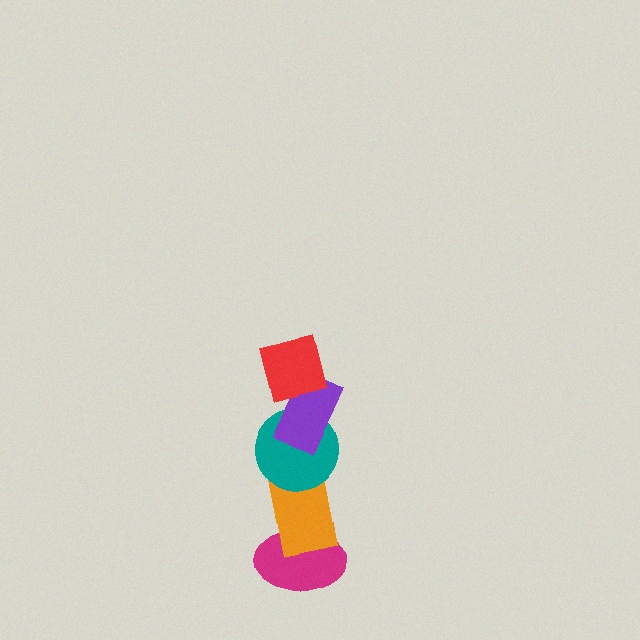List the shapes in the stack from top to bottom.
From top to bottom: the red square, the purple rectangle, the teal circle, the orange rectangle, the magenta ellipse.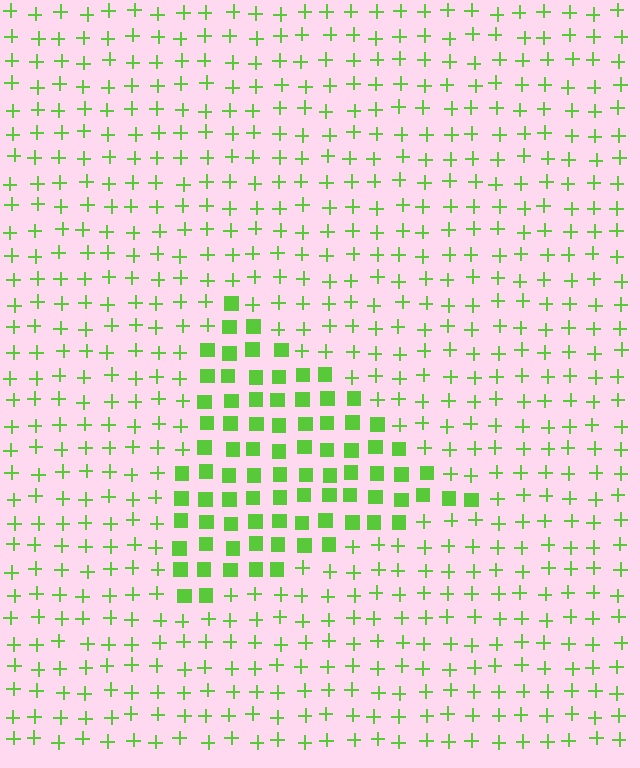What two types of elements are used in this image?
The image uses squares inside the triangle region and plus signs outside it.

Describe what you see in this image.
The image is filled with small lime elements arranged in a uniform grid. A triangle-shaped region contains squares, while the surrounding area contains plus signs. The boundary is defined purely by the change in element shape.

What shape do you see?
I see a triangle.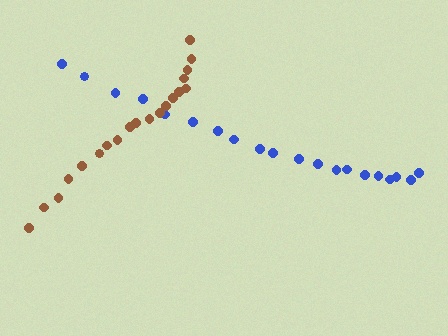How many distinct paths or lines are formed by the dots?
There are 2 distinct paths.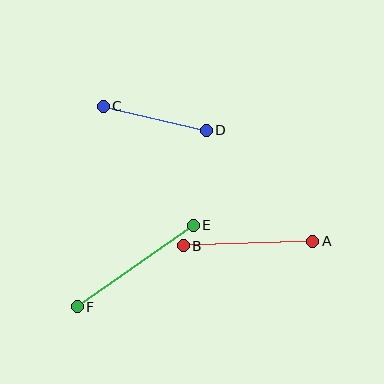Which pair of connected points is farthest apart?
Points E and F are farthest apart.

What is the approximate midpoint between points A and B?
The midpoint is at approximately (248, 243) pixels.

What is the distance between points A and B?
The distance is approximately 129 pixels.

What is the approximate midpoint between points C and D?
The midpoint is at approximately (155, 118) pixels.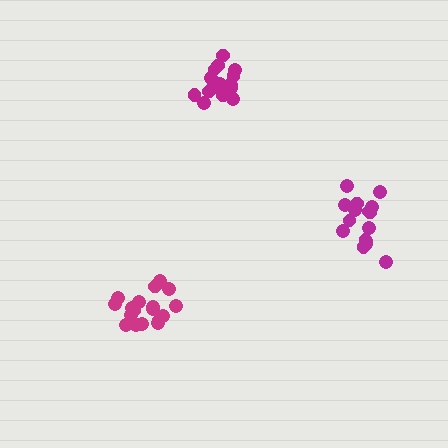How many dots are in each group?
Group 1: 17 dots, Group 2: 18 dots, Group 3: 18 dots (53 total).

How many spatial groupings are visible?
There are 3 spatial groupings.